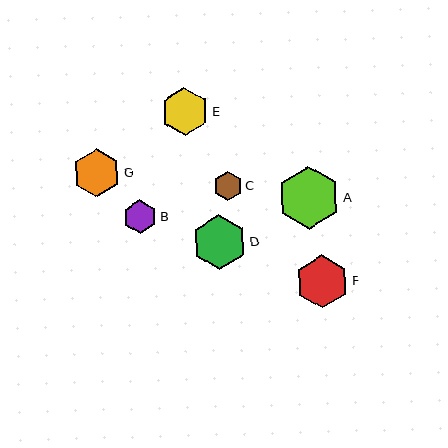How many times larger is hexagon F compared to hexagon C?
Hexagon F is approximately 1.9 times the size of hexagon C.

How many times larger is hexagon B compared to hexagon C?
Hexagon B is approximately 1.2 times the size of hexagon C.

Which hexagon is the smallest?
Hexagon C is the smallest with a size of approximately 29 pixels.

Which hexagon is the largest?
Hexagon A is the largest with a size of approximately 63 pixels.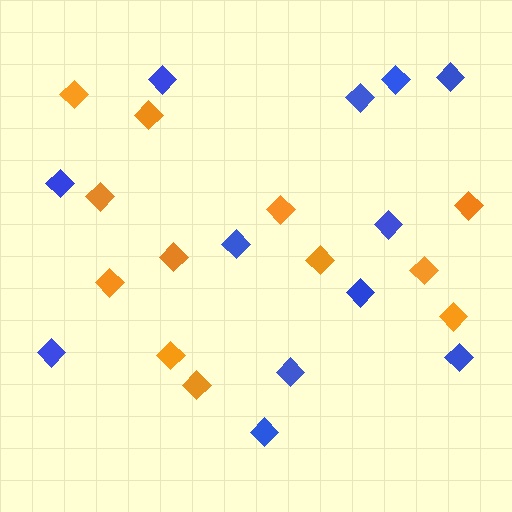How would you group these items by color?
There are 2 groups: one group of blue diamonds (12) and one group of orange diamonds (12).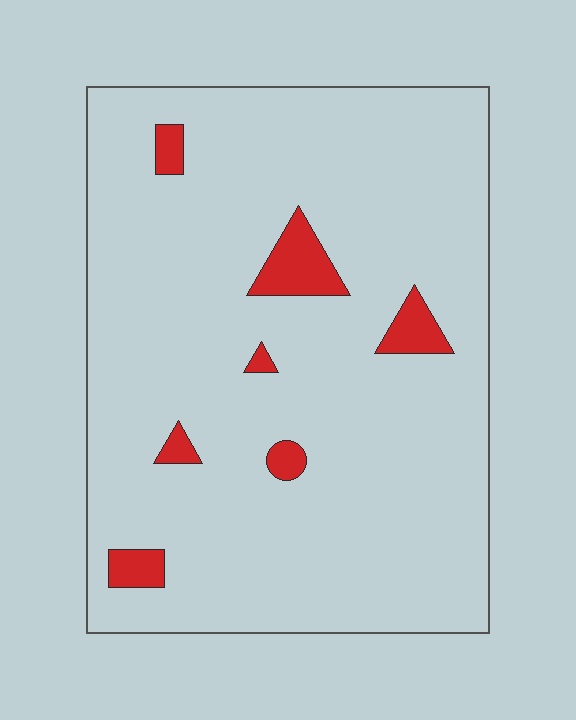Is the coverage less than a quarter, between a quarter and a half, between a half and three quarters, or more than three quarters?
Less than a quarter.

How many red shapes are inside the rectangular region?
7.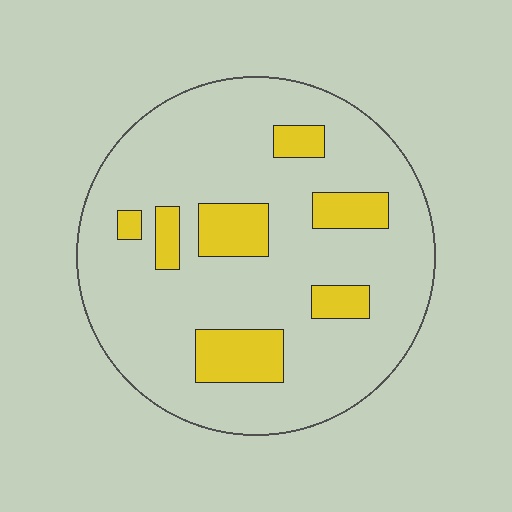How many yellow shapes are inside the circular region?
7.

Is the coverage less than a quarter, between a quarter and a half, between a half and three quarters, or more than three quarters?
Less than a quarter.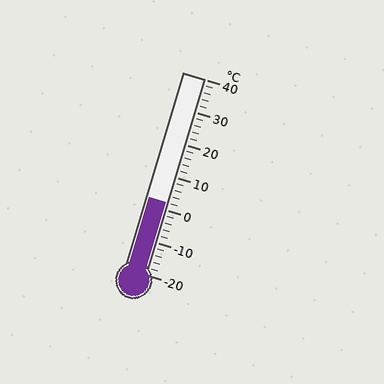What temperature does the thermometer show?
The thermometer shows approximately 2°C.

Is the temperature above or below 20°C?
The temperature is below 20°C.